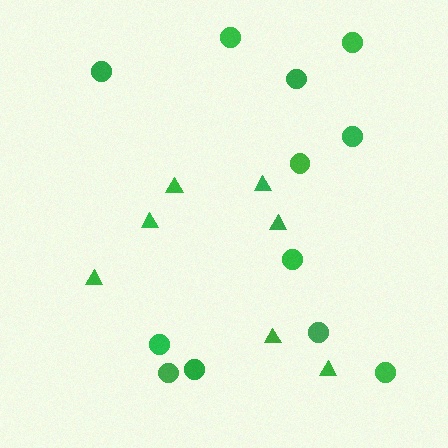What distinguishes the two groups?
There are 2 groups: one group of circles (12) and one group of triangles (7).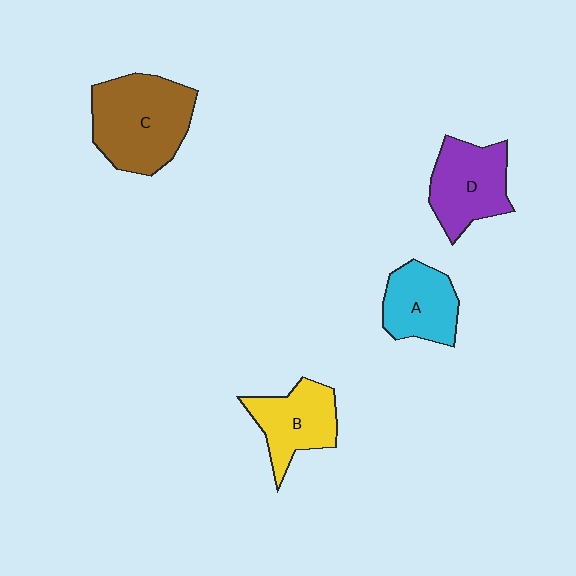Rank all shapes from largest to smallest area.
From largest to smallest: C (brown), D (purple), B (yellow), A (cyan).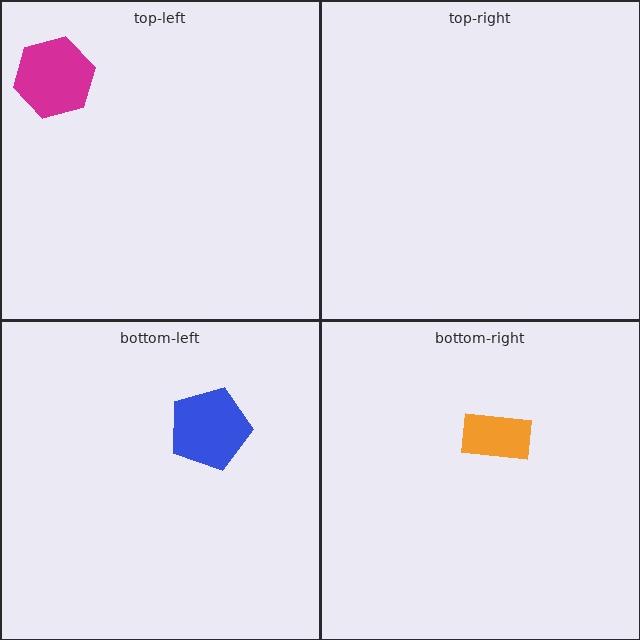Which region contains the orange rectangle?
The bottom-right region.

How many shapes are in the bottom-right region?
1.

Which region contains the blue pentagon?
The bottom-left region.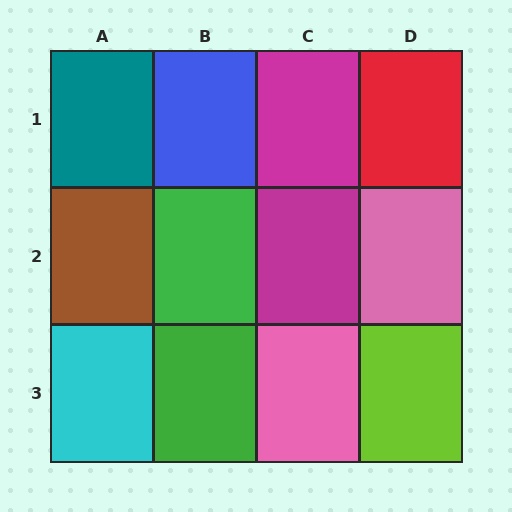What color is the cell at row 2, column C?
Magenta.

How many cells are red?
1 cell is red.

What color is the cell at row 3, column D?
Lime.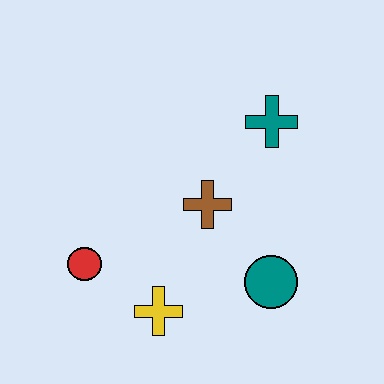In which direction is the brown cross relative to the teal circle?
The brown cross is above the teal circle.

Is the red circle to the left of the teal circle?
Yes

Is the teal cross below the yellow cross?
No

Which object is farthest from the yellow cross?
The teal cross is farthest from the yellow cross.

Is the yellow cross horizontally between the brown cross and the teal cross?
No